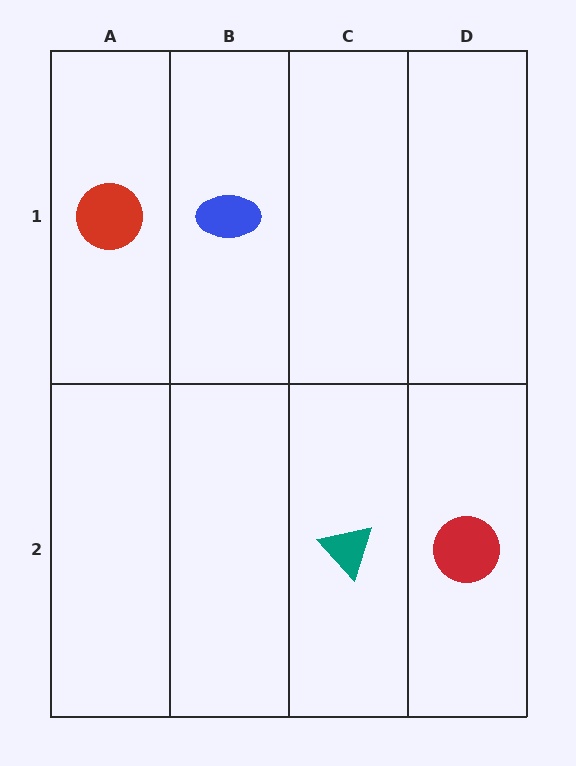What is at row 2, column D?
A red circle.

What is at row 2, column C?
A teal triangle.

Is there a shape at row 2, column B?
No, that cell is empty.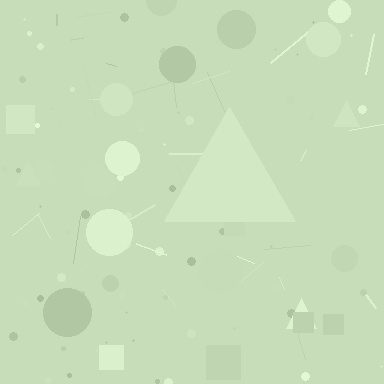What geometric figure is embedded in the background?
A triangle is embedded in the background.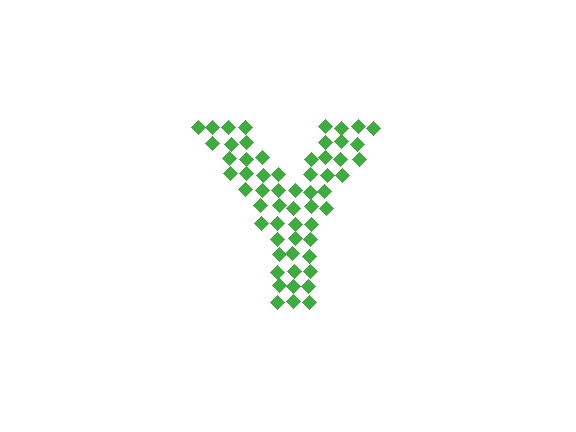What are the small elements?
The small elements are diamonds.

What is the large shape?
The large shape is the letter Y.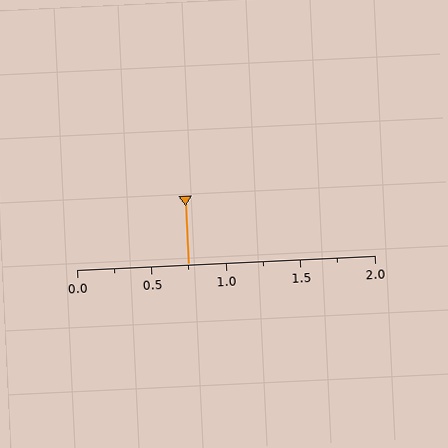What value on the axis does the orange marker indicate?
The marker indicates approximately 0.75.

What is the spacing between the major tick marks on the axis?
The major ticks are spaced 0.5 apart.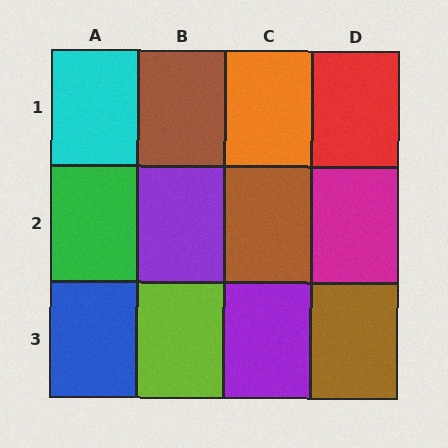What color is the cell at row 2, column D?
Magenta.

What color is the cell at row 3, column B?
Lime.